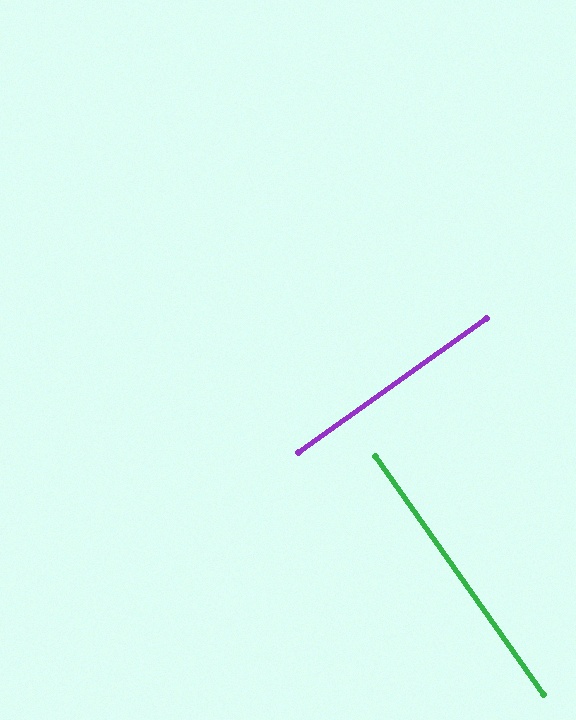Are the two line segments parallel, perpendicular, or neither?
Perpendicular — they meet at approximately 90°.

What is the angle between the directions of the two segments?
Approximately 90 degrees.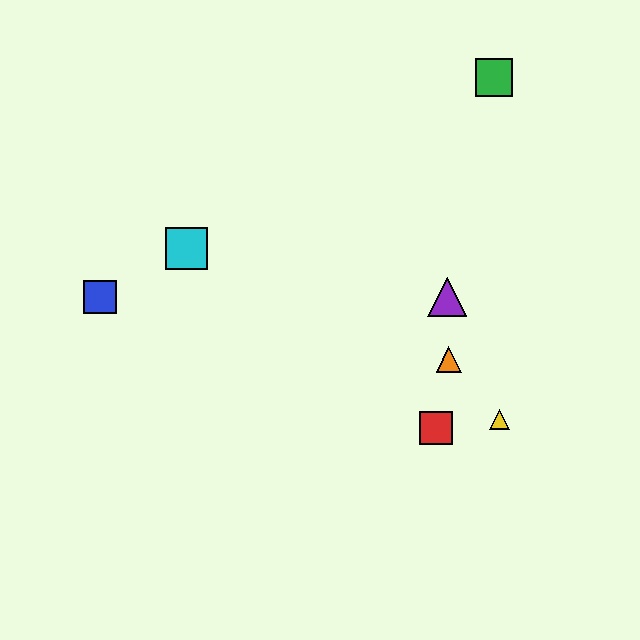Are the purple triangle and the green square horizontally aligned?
No, the purple triangle is at y≈297 and the green square is at y≈78.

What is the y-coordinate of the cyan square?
The cyan square is at y≈249.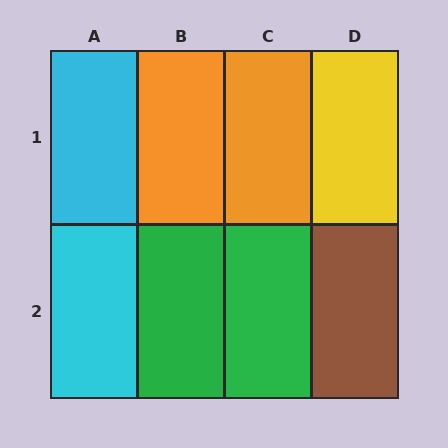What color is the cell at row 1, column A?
Cyan.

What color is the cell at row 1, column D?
Yellow.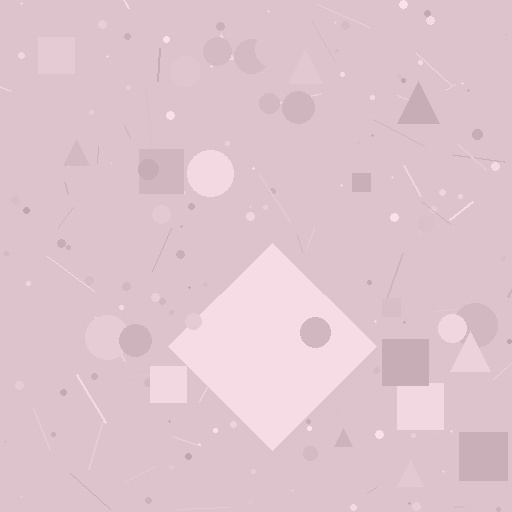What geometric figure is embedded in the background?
A diamond is embedded in the background.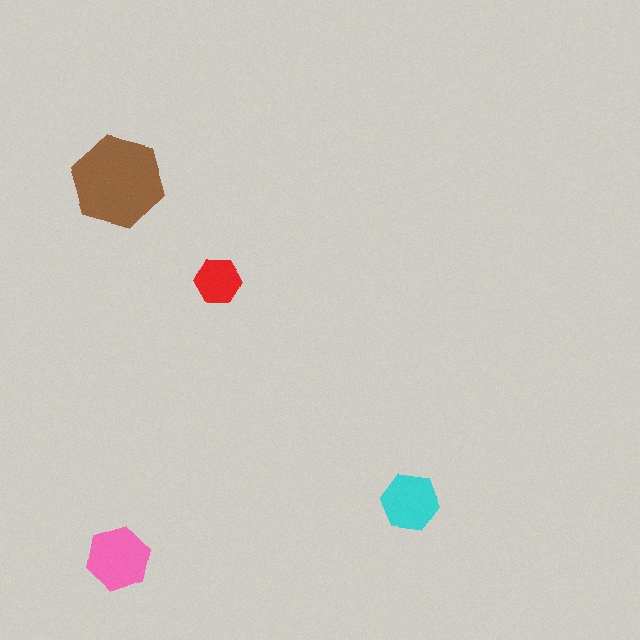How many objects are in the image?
There are 4 objects in the image.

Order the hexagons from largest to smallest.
the brown one, the pink one, the cyan one, the red one.